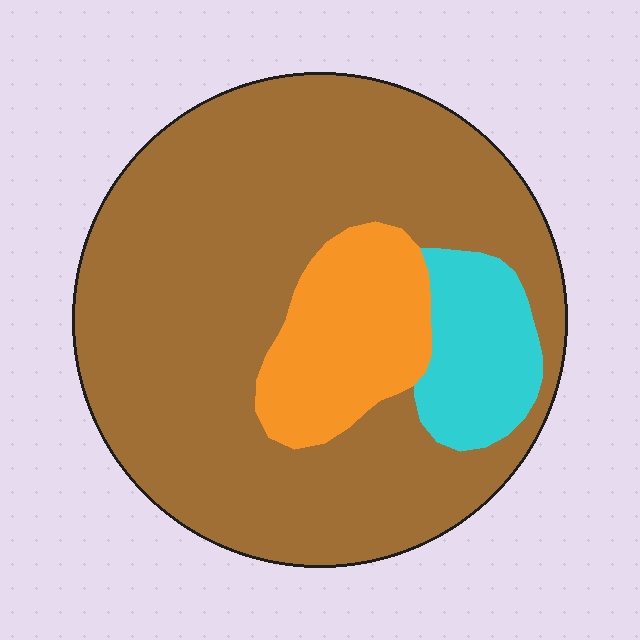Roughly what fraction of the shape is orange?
Orange covers 14% of the shape.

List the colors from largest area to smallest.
From largest to smallest: brown, orange, cyan.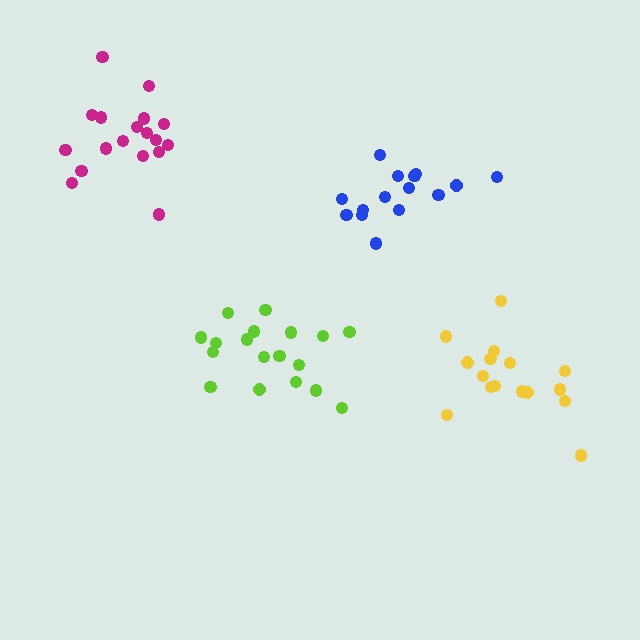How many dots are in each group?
Group 1: 15 dots, Group 2: 16 dots, Group 3: 18 dots, Group 4: 18 dots (67 total).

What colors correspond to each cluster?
The clusters are colored: blue, yellow, lime, magenta.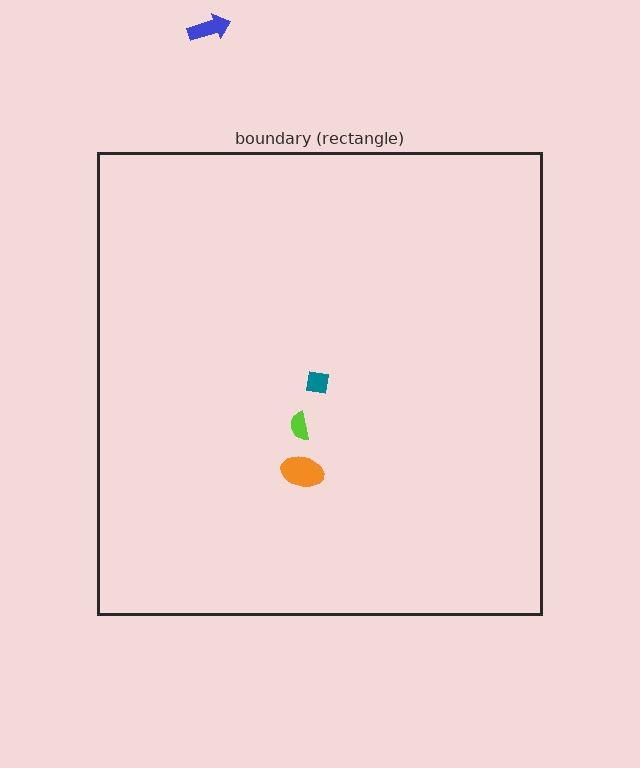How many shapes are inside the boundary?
3 inside, 1 outside.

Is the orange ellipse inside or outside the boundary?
Inside.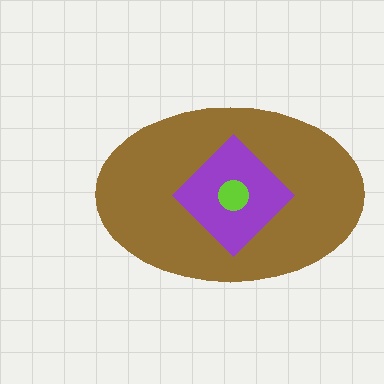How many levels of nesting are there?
3.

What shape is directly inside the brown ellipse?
The purple diamond.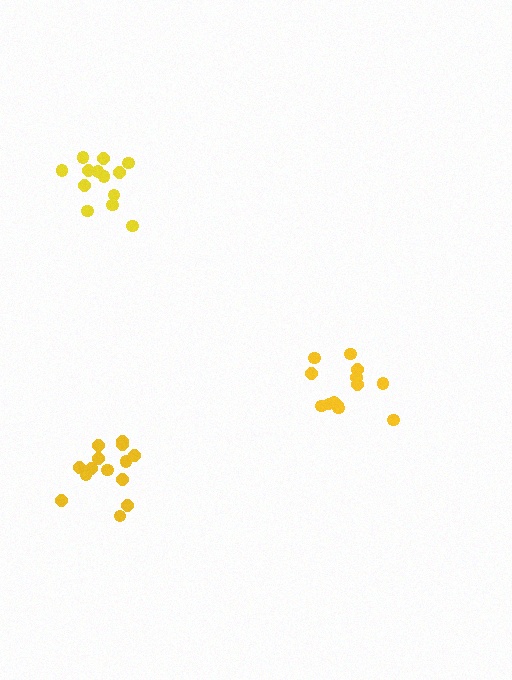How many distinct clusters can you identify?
There are 3 distinct clusters.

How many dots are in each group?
Group 1: 14 dots, Group 2: 13 dots, Group 3: 13 dots (40 total).